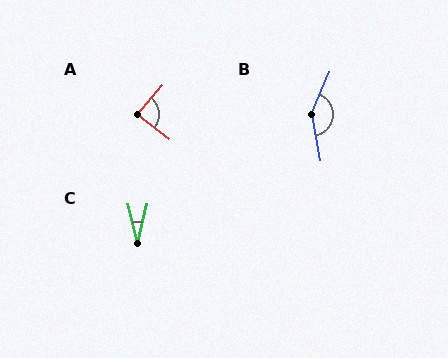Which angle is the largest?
B, at approximately 146 degrees.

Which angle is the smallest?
C, at approximately 27 degrees.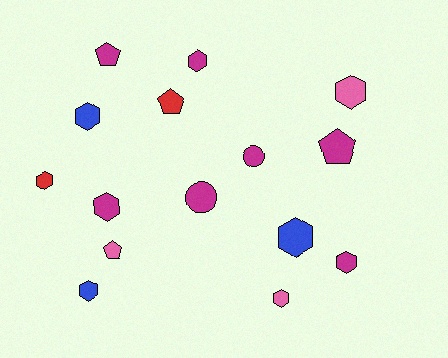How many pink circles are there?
There are no pink circles.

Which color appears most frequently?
Magenta, with 7 objects.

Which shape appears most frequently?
Hexagon, with 9 objects.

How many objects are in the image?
There are 15 objects.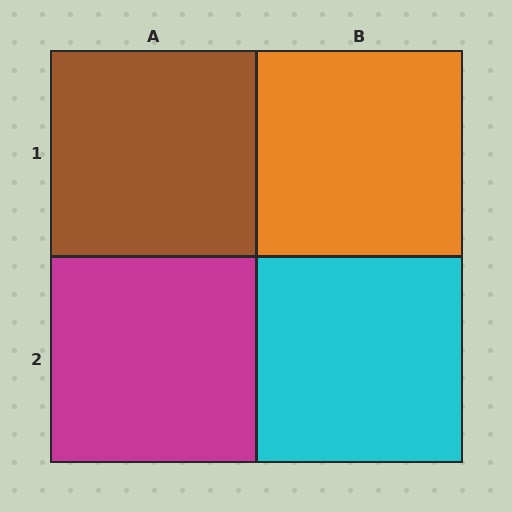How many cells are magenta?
1 cell is magenta.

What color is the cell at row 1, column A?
Brown.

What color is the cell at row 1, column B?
Orange.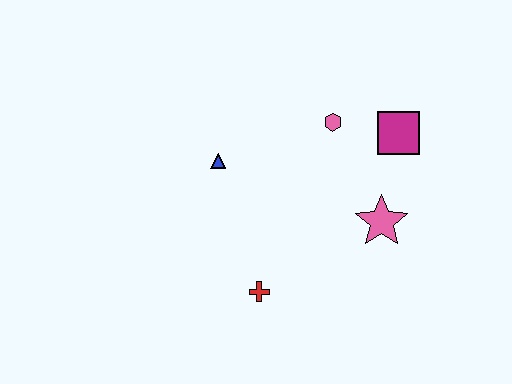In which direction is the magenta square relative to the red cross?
The magenta square is above the red cross.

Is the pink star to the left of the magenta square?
Yes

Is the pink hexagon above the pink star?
Yes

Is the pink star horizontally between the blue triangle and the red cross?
No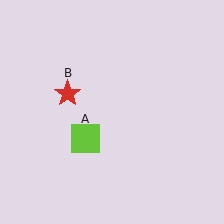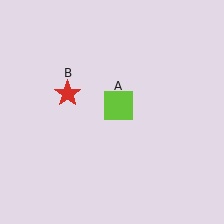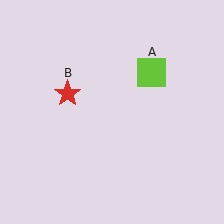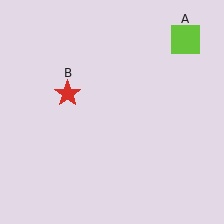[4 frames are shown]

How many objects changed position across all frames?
1 object changed position: lime square (object A).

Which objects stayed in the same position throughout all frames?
Red star (object B) remained stationary.